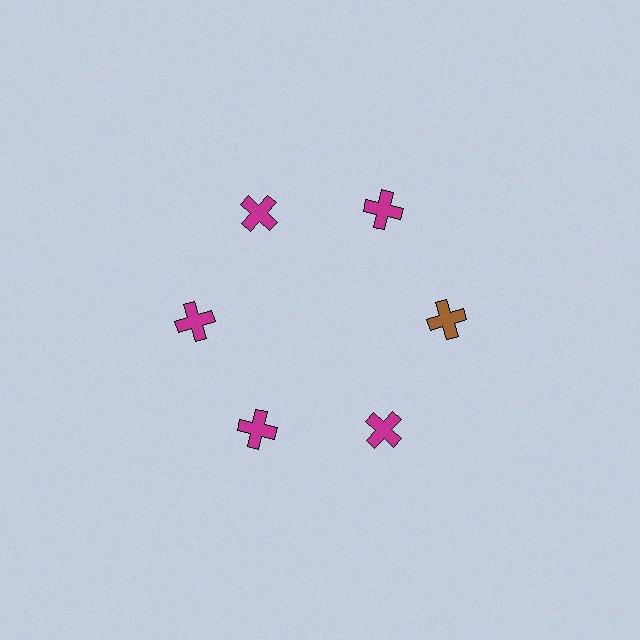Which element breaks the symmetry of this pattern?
The brown cross at roughly the 3 o'clock position breaks the symmetry. All other shapes are magenta crosses.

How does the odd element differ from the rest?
It has a different color: brown instead of magenta.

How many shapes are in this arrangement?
There are 6 shapes arranged in a ring pattern.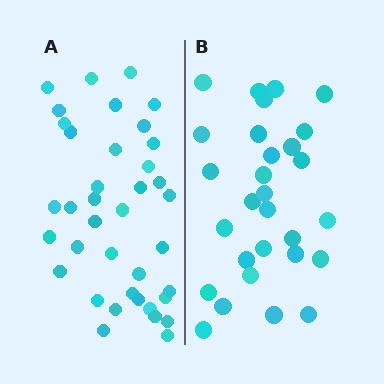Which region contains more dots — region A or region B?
Region A (the left region) has more dots.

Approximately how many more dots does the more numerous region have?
Region A has roughly 8 or so more dots than region B.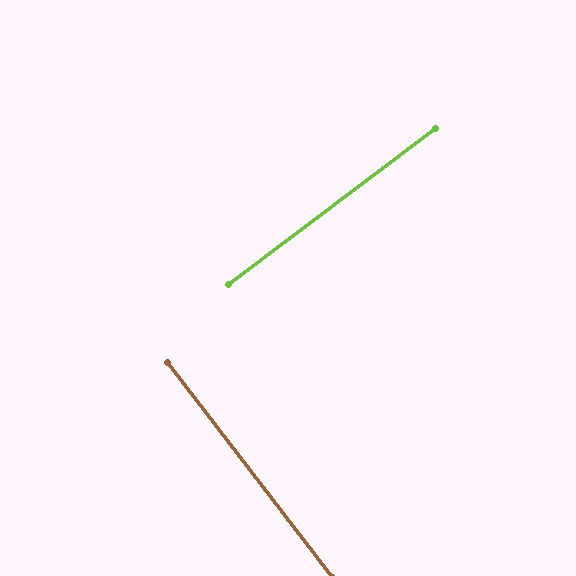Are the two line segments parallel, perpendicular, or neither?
Perpendicular — they meet at approximately 89°.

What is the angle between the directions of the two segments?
Approximately 89 degrees.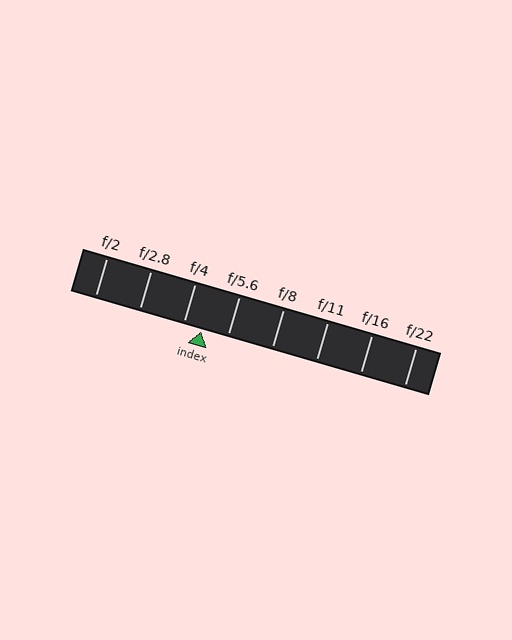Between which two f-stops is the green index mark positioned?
The index mark is between f/4 and f/5.6.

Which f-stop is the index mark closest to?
The index mark is closest to f/4.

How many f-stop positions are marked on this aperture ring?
There are 8 f-stop positions marked.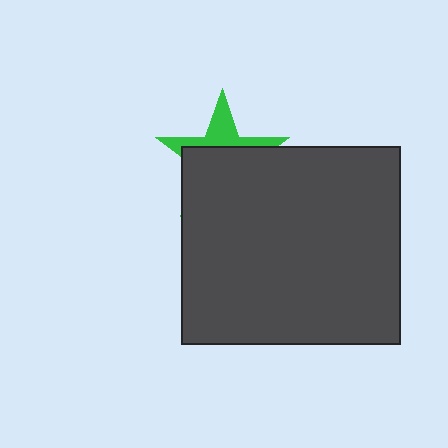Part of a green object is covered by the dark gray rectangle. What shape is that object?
It is a star.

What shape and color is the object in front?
The object in front is a dark gray rectangle.